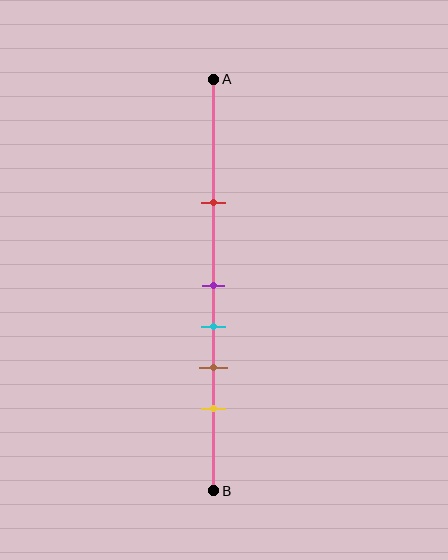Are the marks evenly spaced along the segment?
No, the marks are not evenly spaced.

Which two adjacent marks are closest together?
The purple and cyan marks are the closest adjacent pair.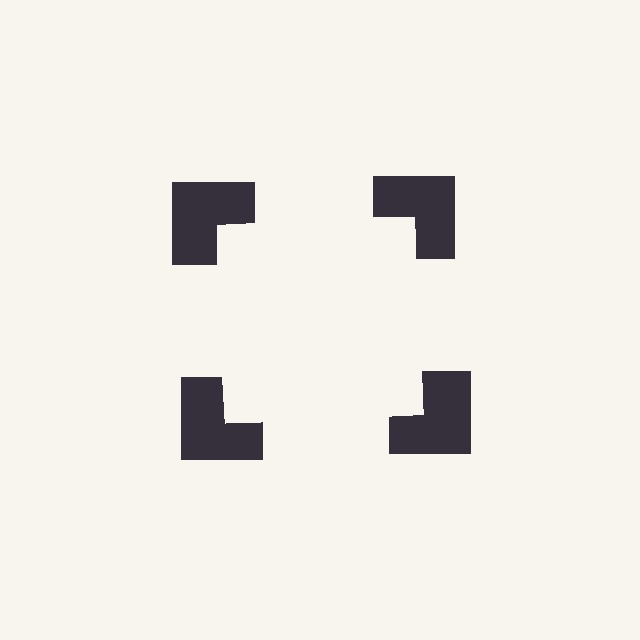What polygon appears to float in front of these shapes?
An illusory square — its edges are inferred from the aligned wedge cuts in the notched squares, not physically drawn.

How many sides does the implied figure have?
4 sides.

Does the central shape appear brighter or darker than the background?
It typically appears slightly brighter than the background, even though no actual brightness change is drawn.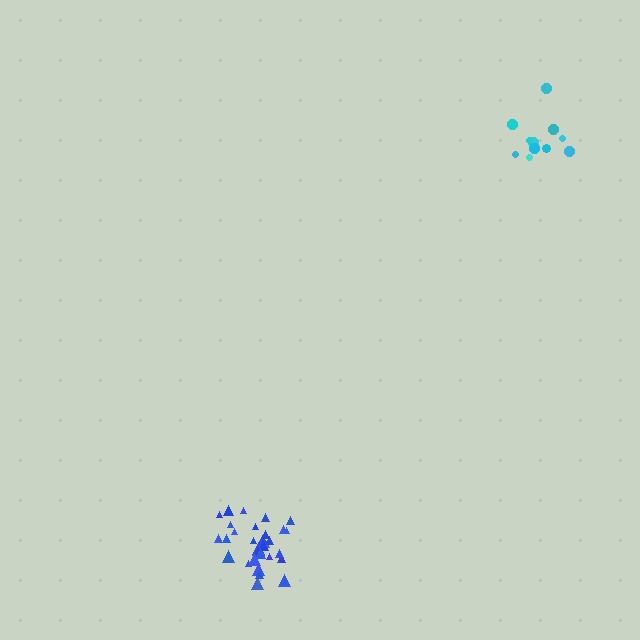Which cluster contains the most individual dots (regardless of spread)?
Blue (33).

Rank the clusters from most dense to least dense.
blue, cyan.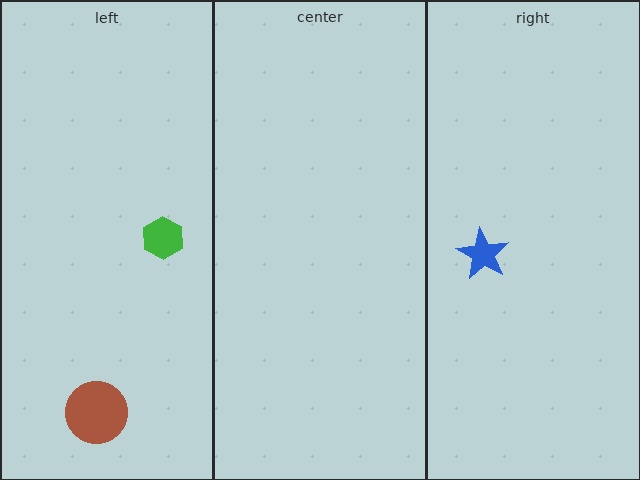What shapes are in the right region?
The blue star.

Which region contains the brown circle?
The left region.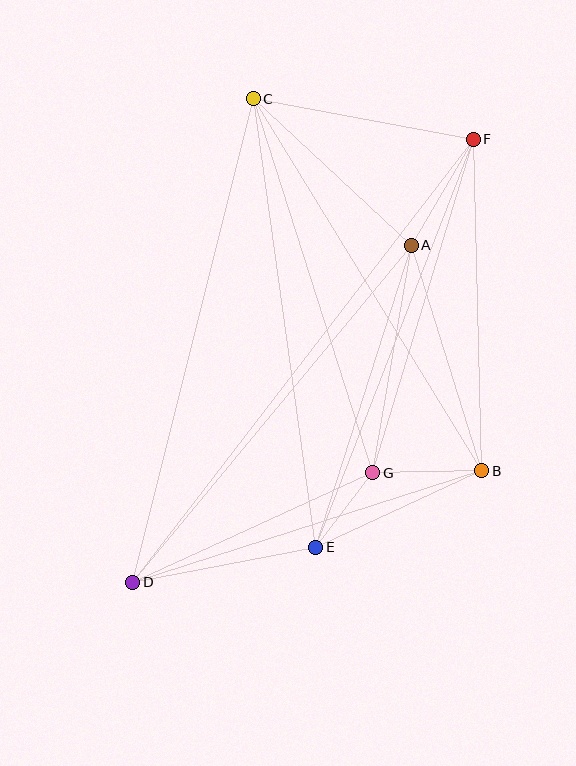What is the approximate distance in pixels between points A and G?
The distance between A and G is approximately 231 pixels.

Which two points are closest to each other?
Points E and G are closest to each other.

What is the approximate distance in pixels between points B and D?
The distance between B and D is approximately 367 pixels.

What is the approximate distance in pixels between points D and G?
The distance between D and G is approximately 264 pixels.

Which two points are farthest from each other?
Points D and F are farthest from each other.